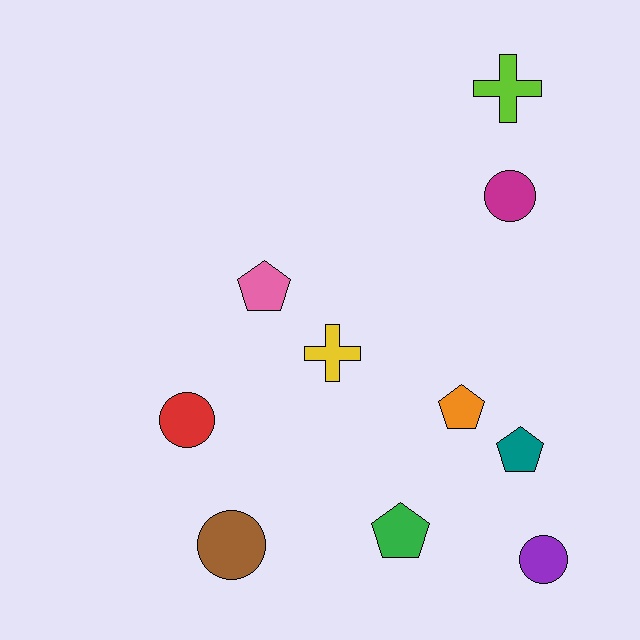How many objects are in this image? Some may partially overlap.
There are 10 objects.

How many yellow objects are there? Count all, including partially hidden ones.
There is 1 yellow object.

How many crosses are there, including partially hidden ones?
There are 2 crosses.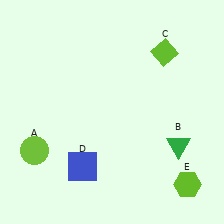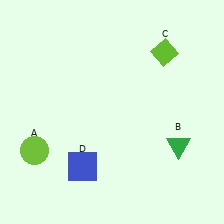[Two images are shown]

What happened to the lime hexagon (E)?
The lime hexagon (E) was removed in Image 2. It was in the bottom-right area of Image 1.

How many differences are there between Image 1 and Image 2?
There is 1 difference between the two images.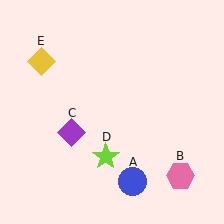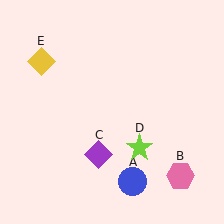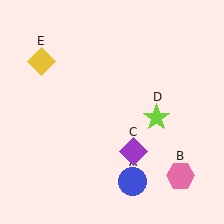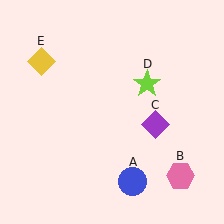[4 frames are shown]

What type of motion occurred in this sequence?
The purple diamond (object C), lime star (object D) rotated counterclockwise around the center of the scene.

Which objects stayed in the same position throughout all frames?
Blue circle (object A) and pink hexagon (object B) and yellow diamond (object E) remained stationary.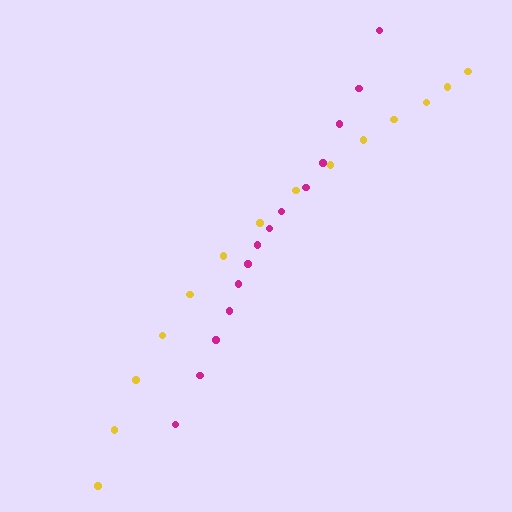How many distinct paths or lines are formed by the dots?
There are 2 distinct paths.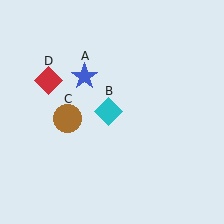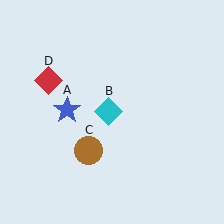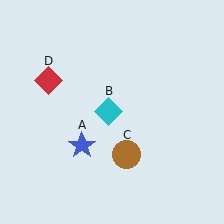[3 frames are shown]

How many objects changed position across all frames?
2 objects changed position: blue star (object A), brown circle (object C).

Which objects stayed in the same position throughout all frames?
Cyan diamond (object B) and red diamond (object D) remained stationary.